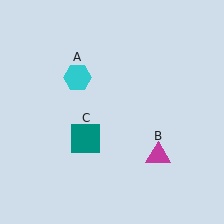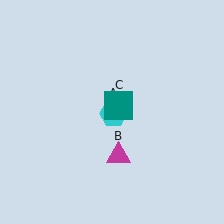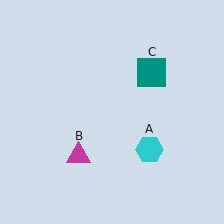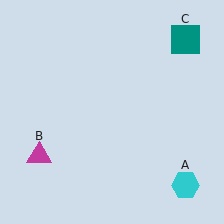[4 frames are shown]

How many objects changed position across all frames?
3 objects changed position: cyan hexagon (object A), magenta triangle (object B), teal square (object C).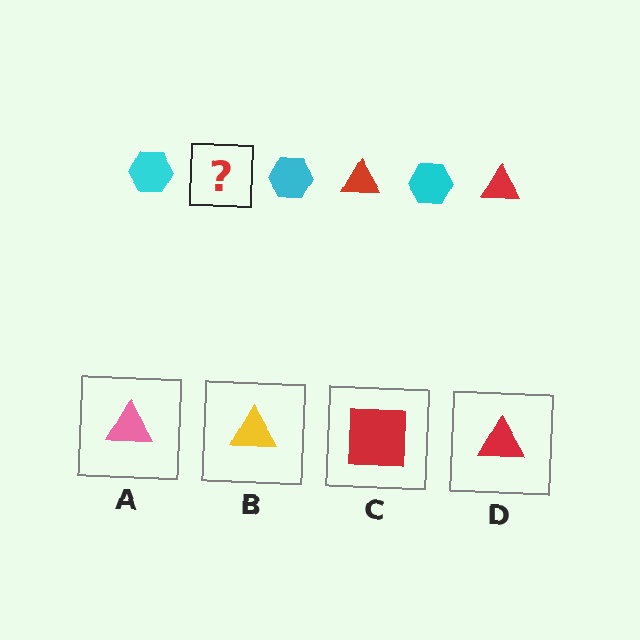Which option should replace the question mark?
Option D.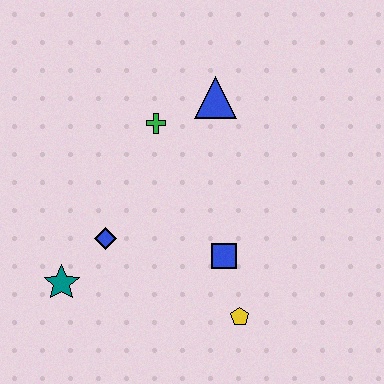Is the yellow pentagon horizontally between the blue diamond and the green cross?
No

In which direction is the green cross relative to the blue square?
The green cross is above the blue square.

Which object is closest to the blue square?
The yellow pentagon is closest to the blue square.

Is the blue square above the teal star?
Yes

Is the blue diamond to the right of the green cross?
No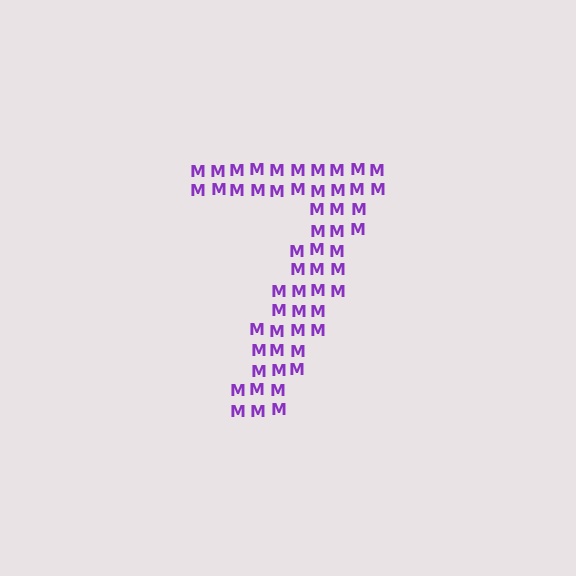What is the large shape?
The large shape is the digit 7.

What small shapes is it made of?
It is made of small letter M's.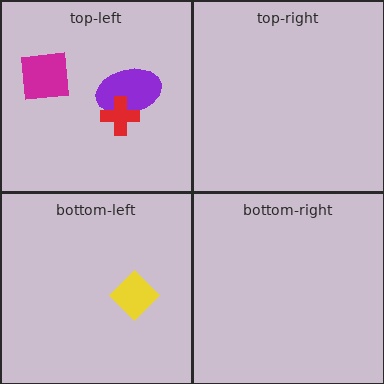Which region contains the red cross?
The top-left region.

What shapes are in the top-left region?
The purple ellipse, the red cross, the magenta square.